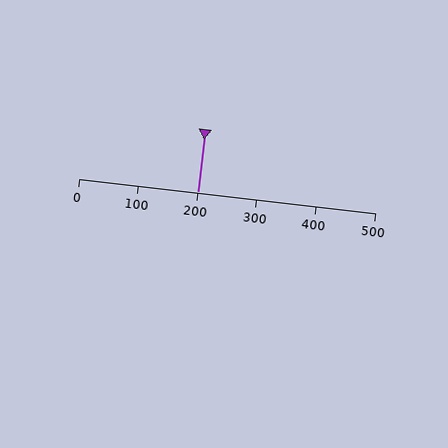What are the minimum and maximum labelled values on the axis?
The axis runs from 0 to 500.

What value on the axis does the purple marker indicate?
The marker indicates approximately 200.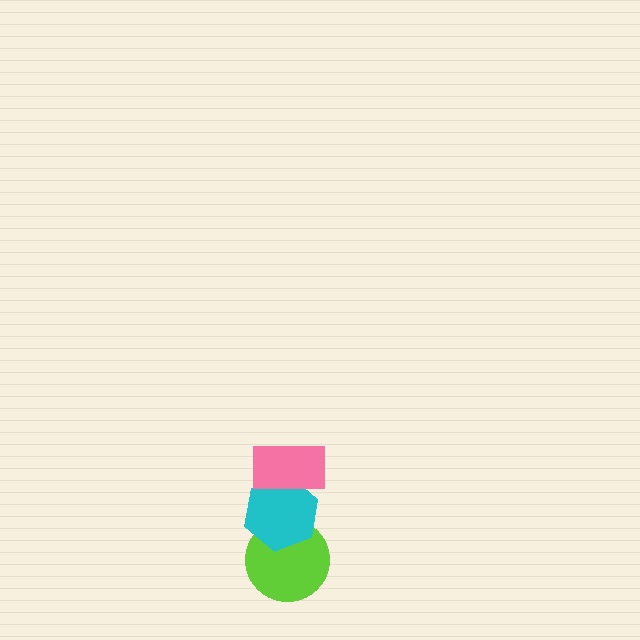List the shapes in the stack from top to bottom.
From top to bottom: the pink rectangle, the cyan hexagon, the lime circle.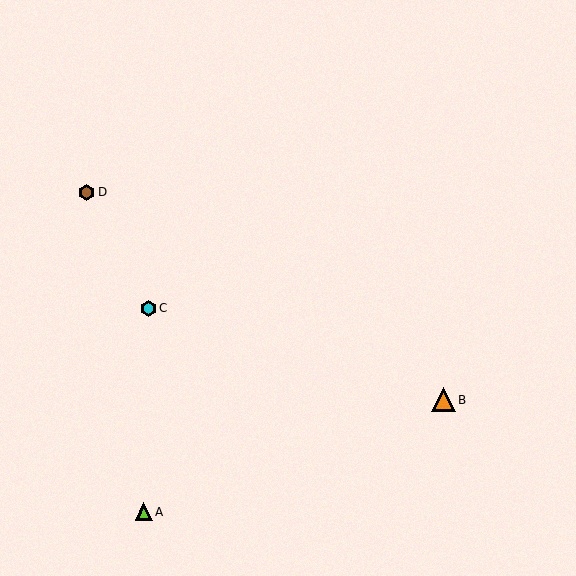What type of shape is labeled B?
Shape B is an orange triangle.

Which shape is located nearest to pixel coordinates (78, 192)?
The brown hexagon (labeled D) at (87, 192) is nearest to that location.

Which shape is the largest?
The orange triangle (labeled B) is the largest.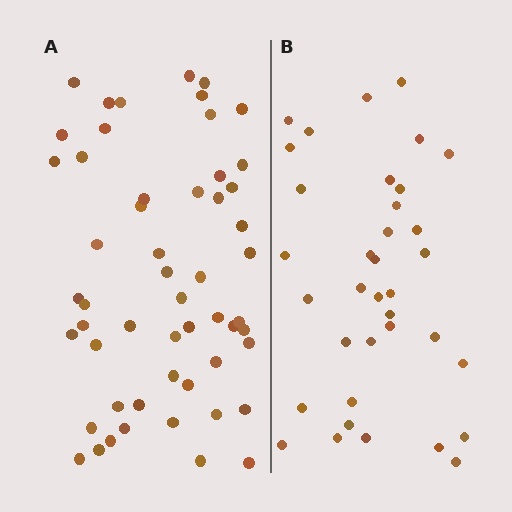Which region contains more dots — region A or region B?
Region A (the left region) has more dots.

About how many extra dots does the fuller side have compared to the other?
Region A has approximately 20 more dots than region B.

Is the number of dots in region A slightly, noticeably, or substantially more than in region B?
Region A has substantially more. The ratio is roughly 1.5 to 1.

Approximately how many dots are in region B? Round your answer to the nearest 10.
About 40 dots. (The exact count is 36, which rounds to 40.)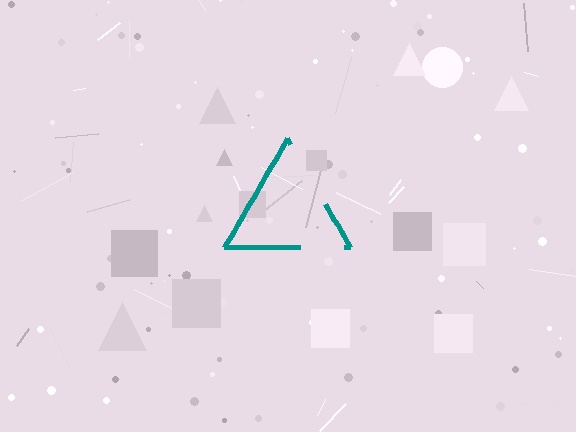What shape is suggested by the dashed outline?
The dashed outline suggests a triangle.